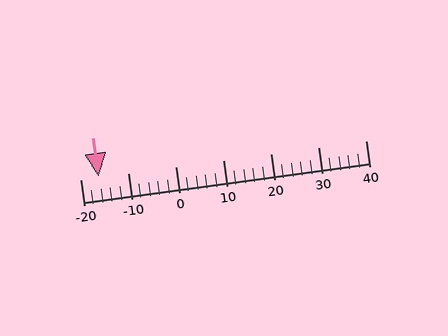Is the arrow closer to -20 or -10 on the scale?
The arrow is closer to -20.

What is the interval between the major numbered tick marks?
The major tick marks are spaced 10 units apart.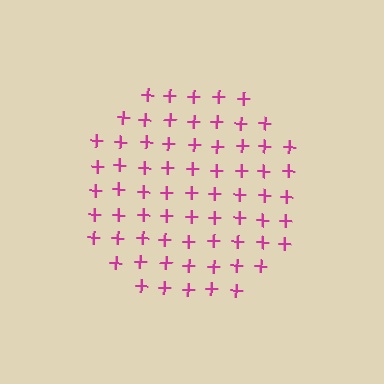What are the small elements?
The small elements are plus signs.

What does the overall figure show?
The overall figure shows a circle.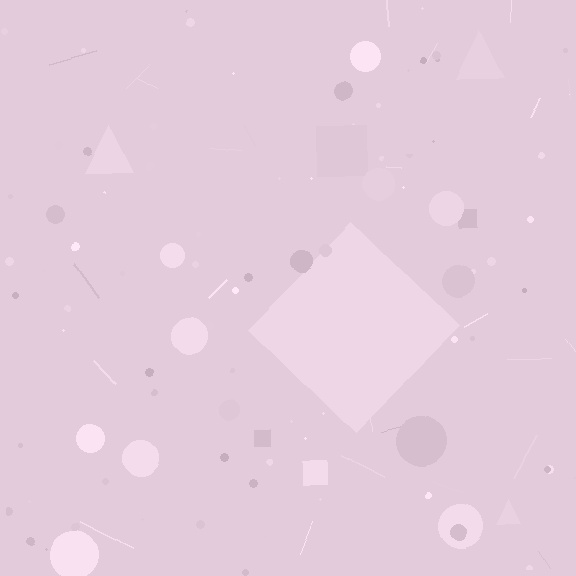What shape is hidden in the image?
A diamond is hidden in the image.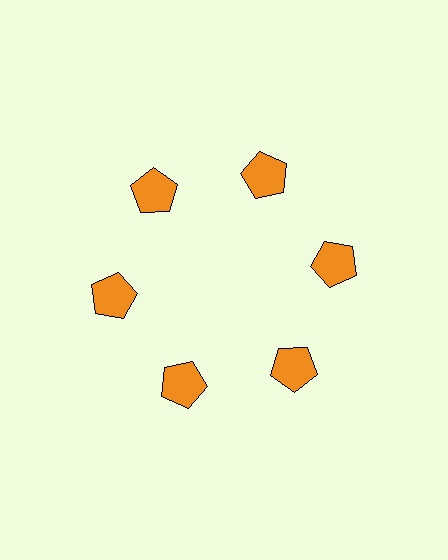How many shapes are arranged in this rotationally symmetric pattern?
There are 6 shapes, arranged in 6 groups of 1.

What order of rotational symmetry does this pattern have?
This pattern has 6-fold rotational symmetry.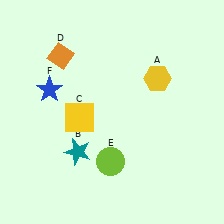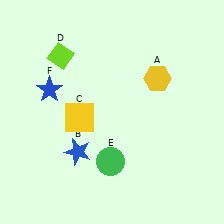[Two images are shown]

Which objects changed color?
B changed from teal to blue. D changed from orange to lime. E changed from lime to green.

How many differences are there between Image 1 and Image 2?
There are 3 differences between the two images.